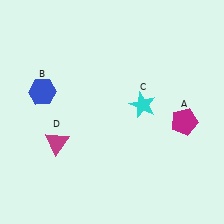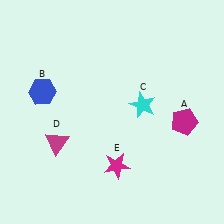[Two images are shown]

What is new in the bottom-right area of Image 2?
A magenta star (E) was added in the bottom-right area of Image 2.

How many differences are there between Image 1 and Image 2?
There is 1 difference between the two images.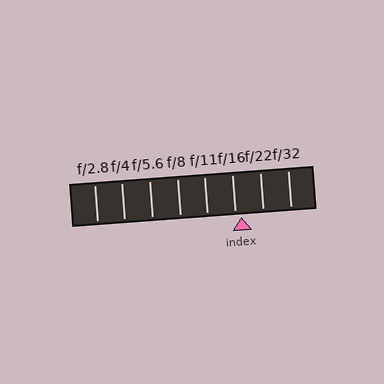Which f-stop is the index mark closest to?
The index mark is closest to f/16.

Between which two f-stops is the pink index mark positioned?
The index mark is between f/16 and f/22.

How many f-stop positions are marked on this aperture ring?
There are 8 f-stop positions marked.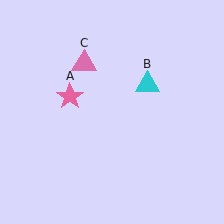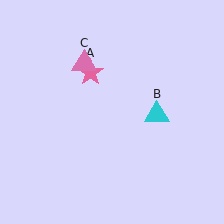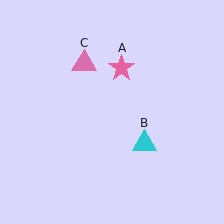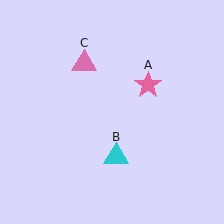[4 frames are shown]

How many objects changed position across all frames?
2 objects changed position: pink star (object A), cyan triangle (object B).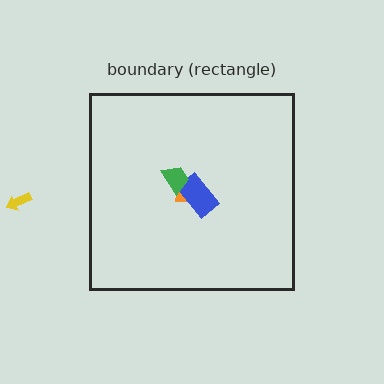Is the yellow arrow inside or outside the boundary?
Outside.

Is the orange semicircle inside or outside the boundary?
Inside.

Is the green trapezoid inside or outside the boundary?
Inside.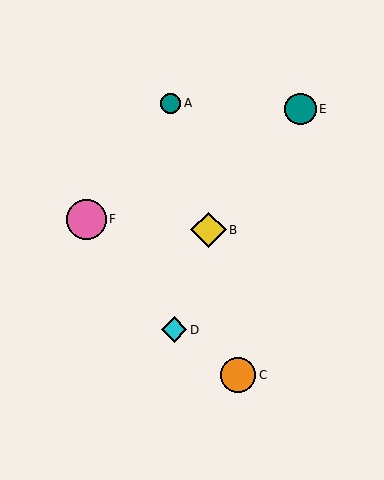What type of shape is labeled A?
Shape A is a teal circle.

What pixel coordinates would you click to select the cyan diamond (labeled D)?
Click at (174, 330) to select the cyan diamond D.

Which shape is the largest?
The pink circle (labeled F) is the largest.